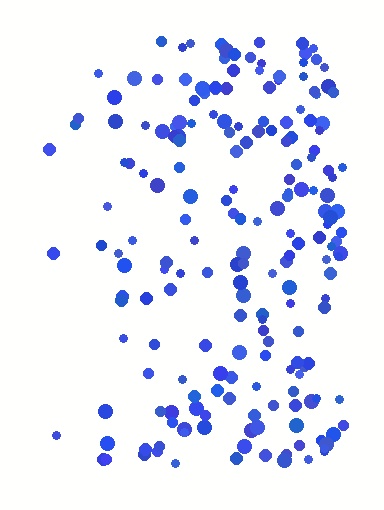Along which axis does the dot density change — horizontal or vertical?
Horizontal.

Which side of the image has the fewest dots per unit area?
The left.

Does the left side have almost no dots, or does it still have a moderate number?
Still a moderate number, just noticeably fewer than the right.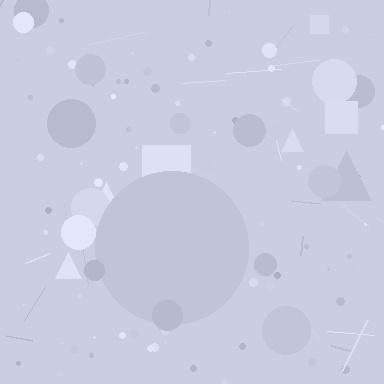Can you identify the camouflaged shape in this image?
The camouflaged shape is a circle.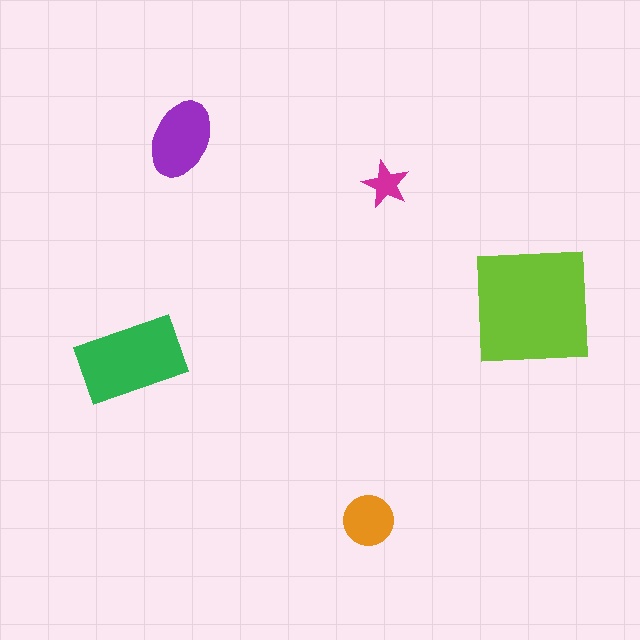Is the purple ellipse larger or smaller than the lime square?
Smaller.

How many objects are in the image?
There are 5 objects in the image.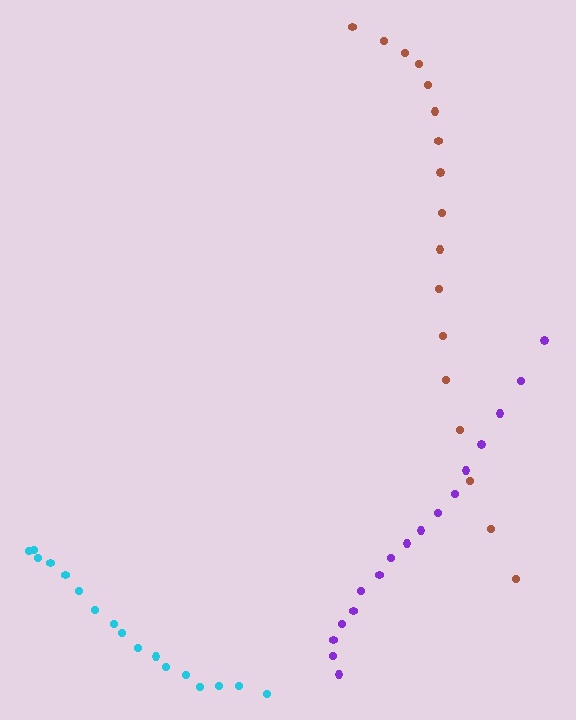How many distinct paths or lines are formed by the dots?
There are 3 distinct paths.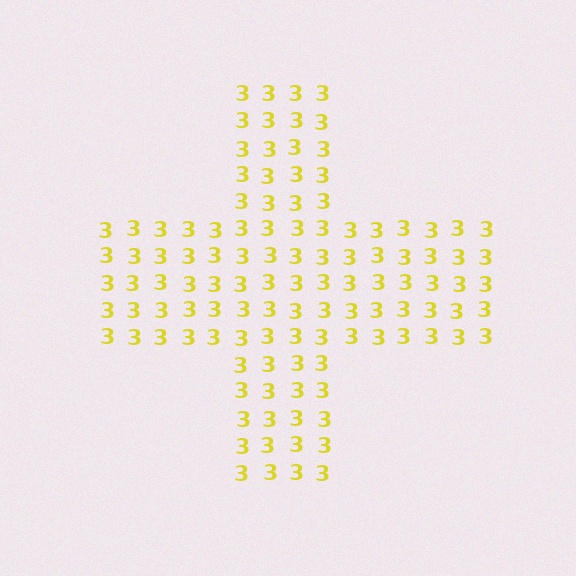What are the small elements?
The small elements are digit 3's.